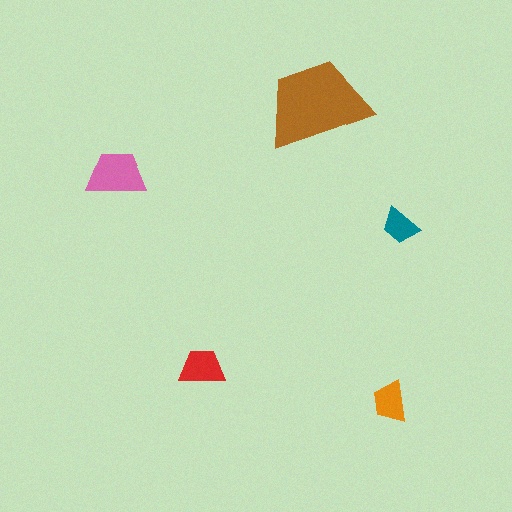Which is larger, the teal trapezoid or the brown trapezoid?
The brown one.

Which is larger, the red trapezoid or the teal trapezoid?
The red one.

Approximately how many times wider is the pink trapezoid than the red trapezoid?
About 1.5 times wider.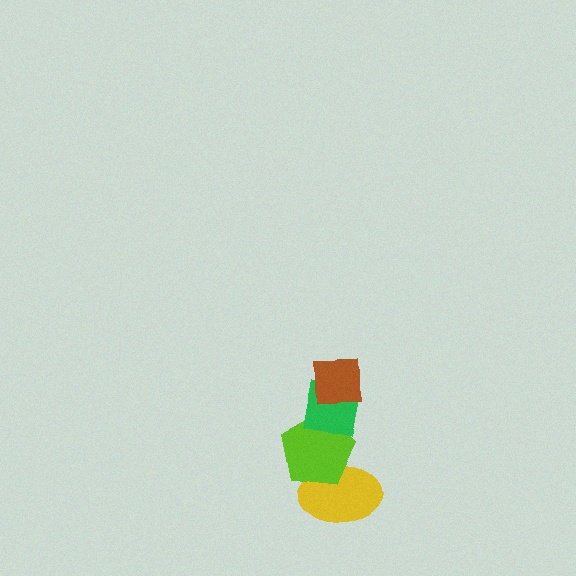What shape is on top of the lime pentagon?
The green square is on top of the lime pentagon.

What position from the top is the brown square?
The brown square is 1st from the top.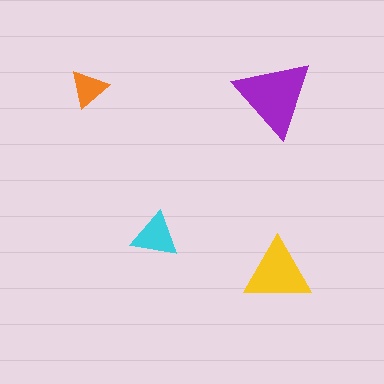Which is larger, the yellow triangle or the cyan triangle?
The yellow one.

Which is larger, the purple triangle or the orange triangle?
The purple one.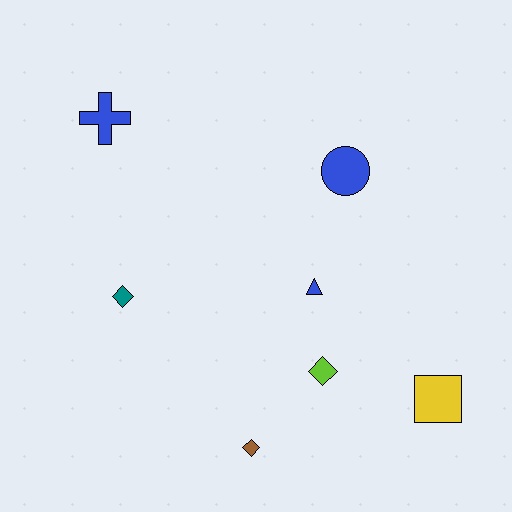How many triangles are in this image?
There is 1 triangle.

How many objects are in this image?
There are 7 objects.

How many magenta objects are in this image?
There are no magenta objects.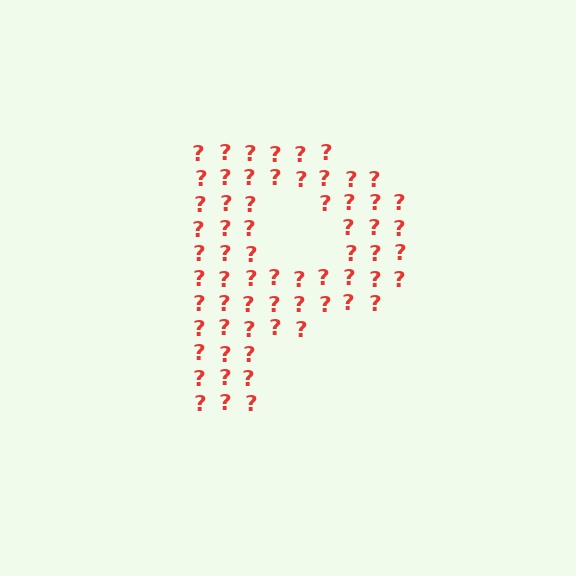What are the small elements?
The small elements are question marks.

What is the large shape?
The large shape is the letter P.